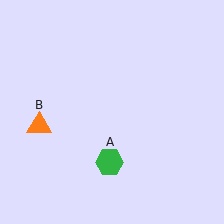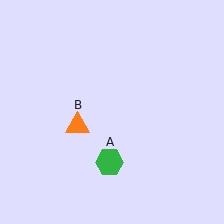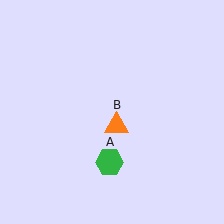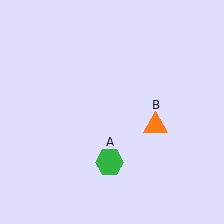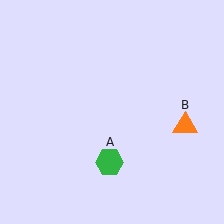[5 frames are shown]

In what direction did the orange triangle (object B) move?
The orange triangle (object B) moved right.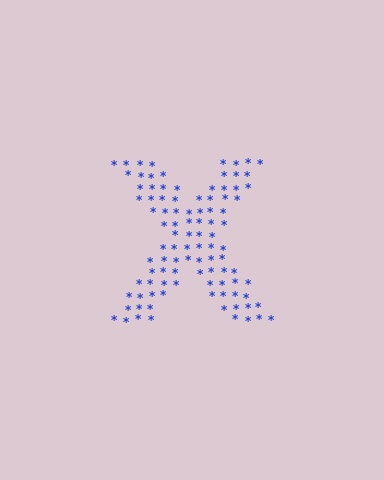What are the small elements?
The small elements are asterisks.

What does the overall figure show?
The overall figure shows the letter X.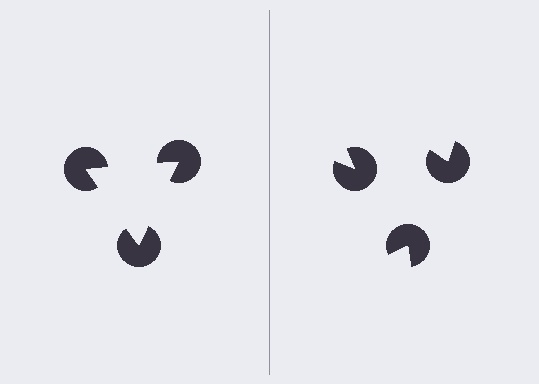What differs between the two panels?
The pac-man discs are positioned identically on both sides; only the wedge orientations differ. On the left they align to a triangle; on the right they are misaligned.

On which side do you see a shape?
An illusory triangle appears on the left side. On the right side the wedge cuts are rotated, so no coherent shape forms.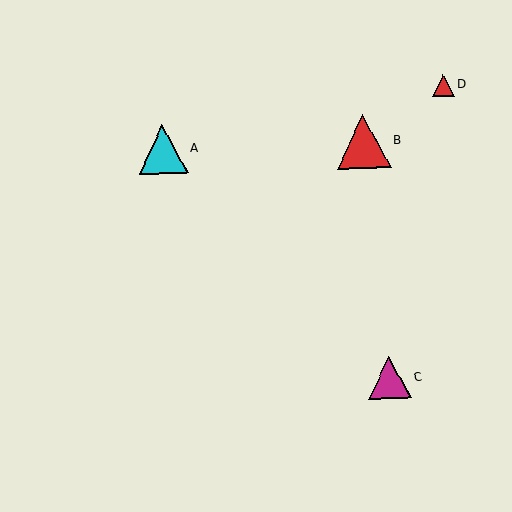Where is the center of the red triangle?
The center of the red triangle is at (443, 85).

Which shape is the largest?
The red triangle (labeled B) is the largest.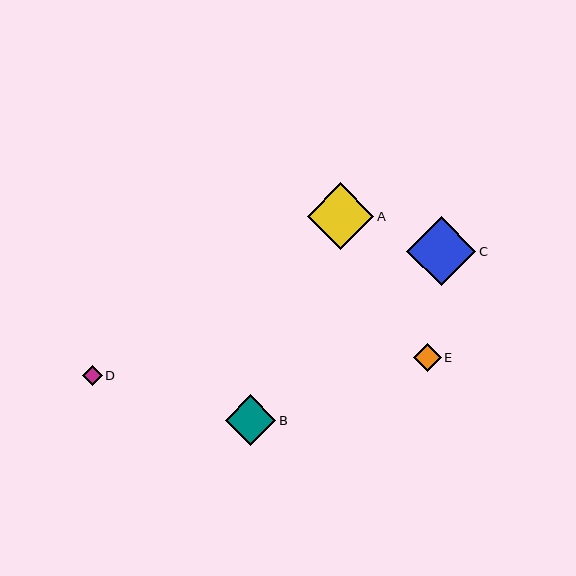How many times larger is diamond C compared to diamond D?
Diamond C is approximately 3.4 times the size of diamond D.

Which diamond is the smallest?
Diamond D is the smallest with a size of approximately 20 pixels.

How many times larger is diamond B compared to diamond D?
Diamond B is approximately 2.5 times the size of diamond D.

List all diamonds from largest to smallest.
From largest to smallest: C, A, B, E, D.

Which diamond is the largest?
Diamond C is the largest with a size of approximately 69 pixels.